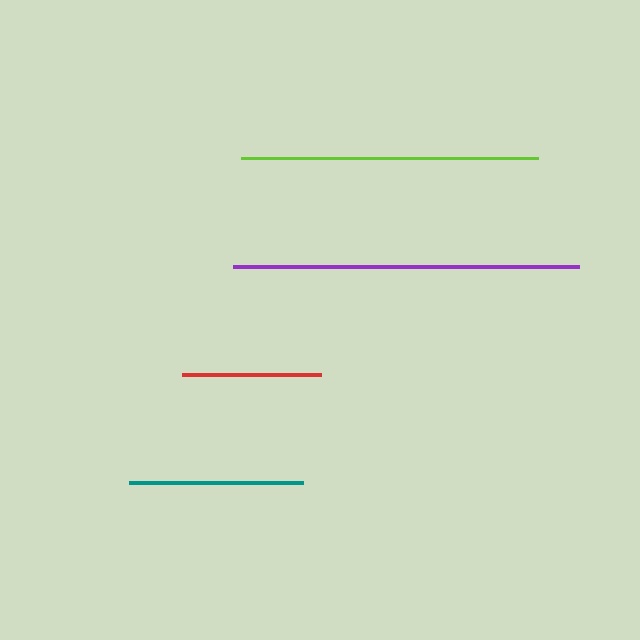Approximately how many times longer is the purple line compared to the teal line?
The purple line is approximately 2.0 times the length of the teal line.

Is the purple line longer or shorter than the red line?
The purple line is longer than the red line.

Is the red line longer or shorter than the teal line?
The teal line is longer than the red line.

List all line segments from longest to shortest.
From longest to shortest: purple, lime, teal, red.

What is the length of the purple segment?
The purple segment is approximately 347 pixels long.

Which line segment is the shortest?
The red line is the shortest at approximately 139 pixels.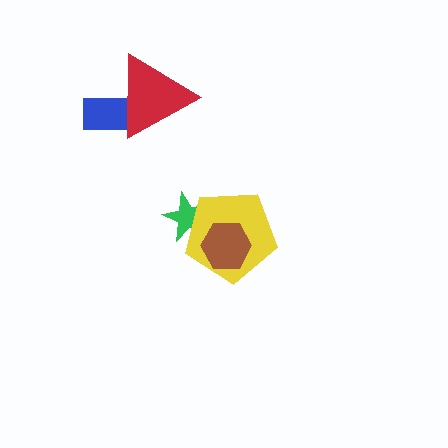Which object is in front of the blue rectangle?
The red triangle is in front of the blue rectangle.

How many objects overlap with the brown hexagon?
1 object overlaps with the brown hexagon.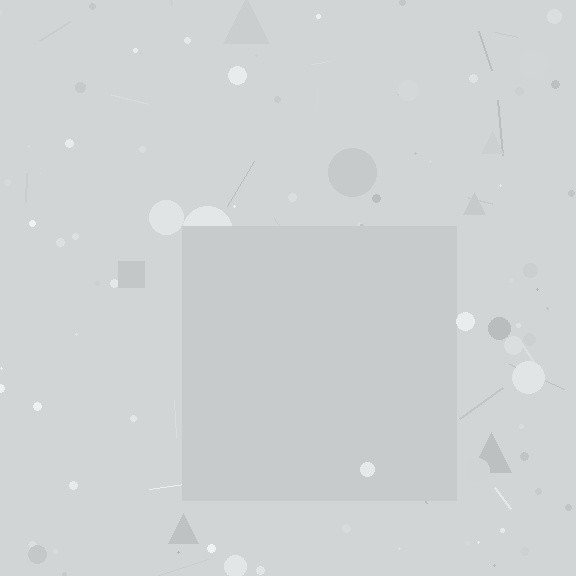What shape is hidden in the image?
A square is hidden in the image.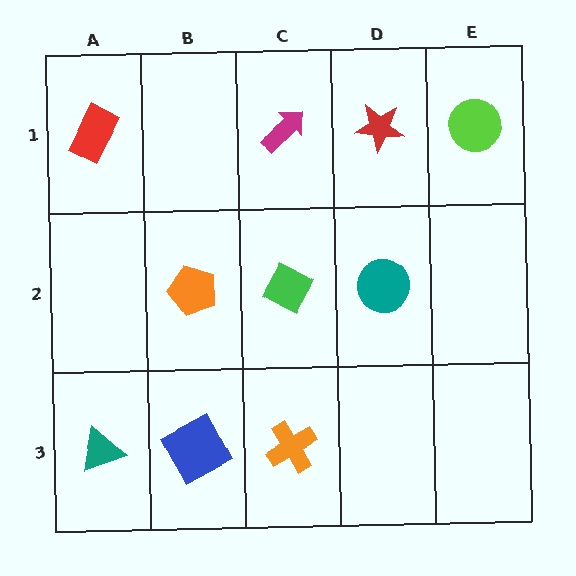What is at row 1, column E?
A lime circle.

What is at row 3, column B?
A blue square.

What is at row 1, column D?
A red star.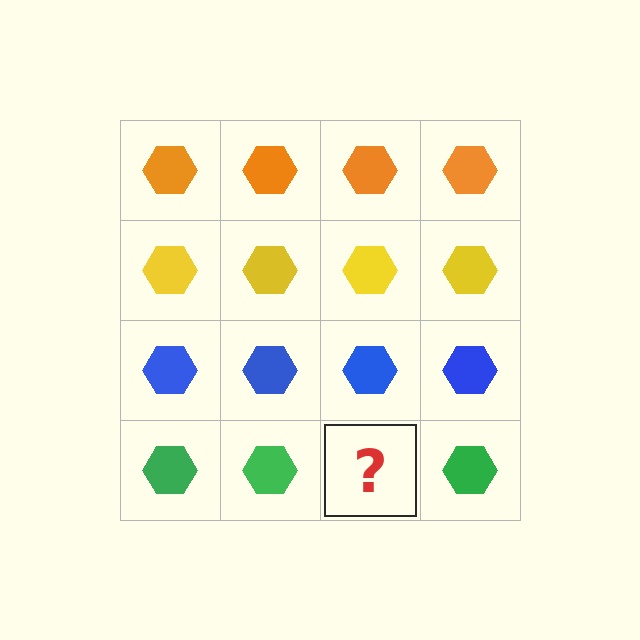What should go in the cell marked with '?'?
The missing cell should contain a green hexagon.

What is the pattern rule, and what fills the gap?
The rule is that each row has a consistent color. The gap should be filled with a green hexagon.